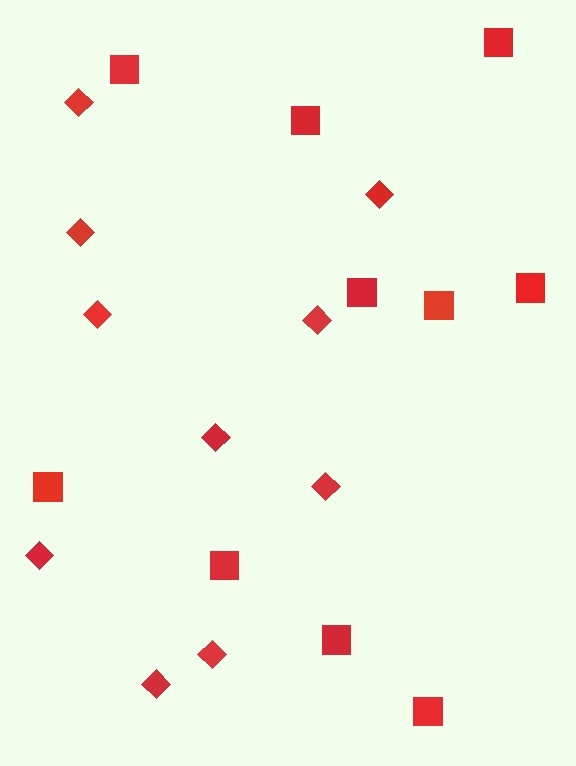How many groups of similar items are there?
There are 2 groups: one group of diamonds (10) and one group of squares (10).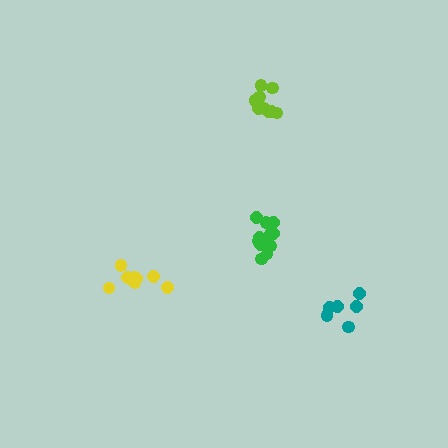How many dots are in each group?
Group 1: 9 dots, Group 2: 12 dots, Group 3: 6 dots, Group 4: 9 dots (36 total).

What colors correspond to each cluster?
The clusters are colored: yellow, green, teal, lime.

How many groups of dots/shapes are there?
There are 4 groups.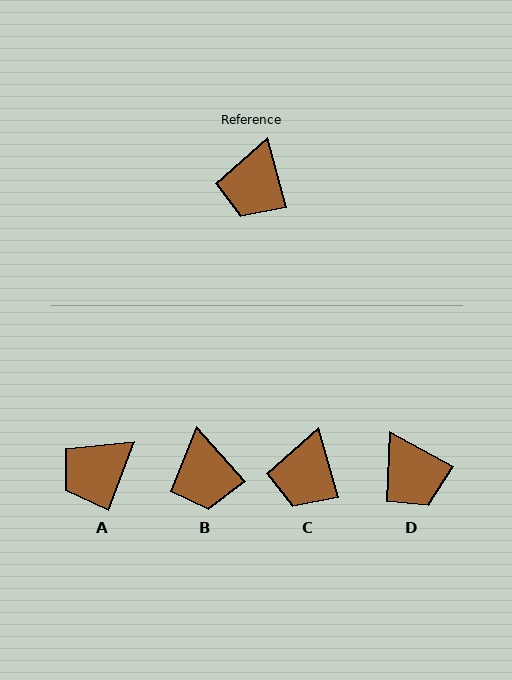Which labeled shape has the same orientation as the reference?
C.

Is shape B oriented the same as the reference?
No, it is off by about 26 degrees.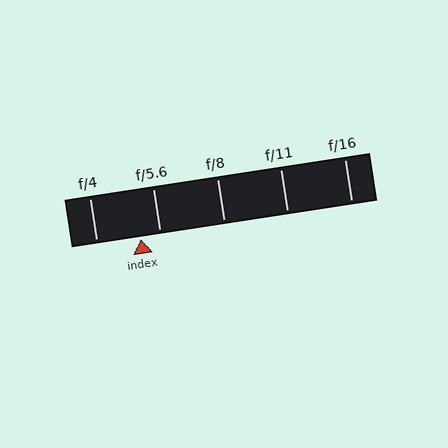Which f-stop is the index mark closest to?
The index mark is closest to f/5.6.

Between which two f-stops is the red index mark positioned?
The index mark is between f/4 and f/5.6.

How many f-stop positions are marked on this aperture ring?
There are 5 f-stop positions marked.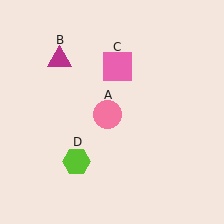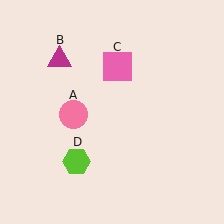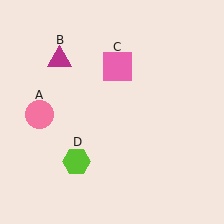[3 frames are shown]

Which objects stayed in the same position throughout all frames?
Magenta triangle (object B) and pink square (object C) and lime hexagon (object D) remained stationary.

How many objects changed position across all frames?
1 object changed position: pink circle (object A).